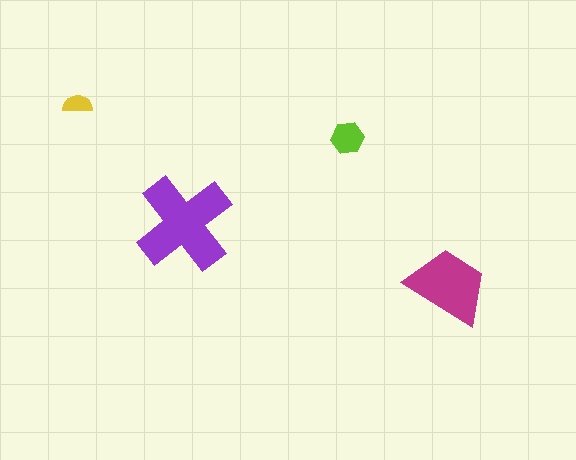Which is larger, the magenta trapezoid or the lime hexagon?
The magenta trapezoid.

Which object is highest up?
The yellow semicircle is topmost.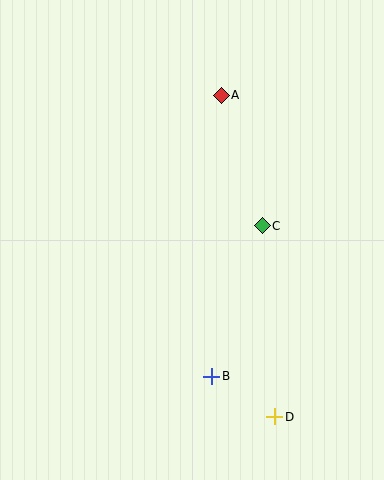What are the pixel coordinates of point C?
Point C is at (262, 226).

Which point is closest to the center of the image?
Point C at (262, 226) is closest to the center.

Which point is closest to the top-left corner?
Point A is closest to the top-left corner.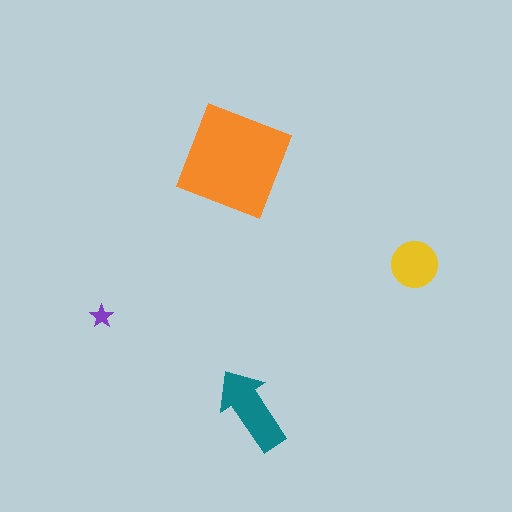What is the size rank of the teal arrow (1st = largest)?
2nd.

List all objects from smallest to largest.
The purple star, the yellow circle, the teal arrow, the orange diamond.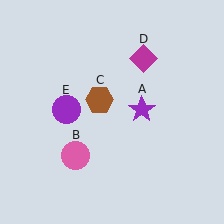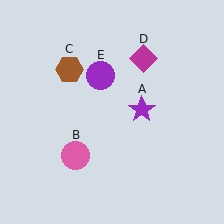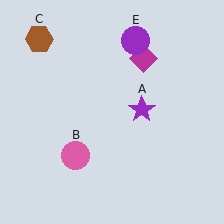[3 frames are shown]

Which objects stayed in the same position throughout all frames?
Purple star (object A) and pink circle (object B) and magenta diamond (object D) remained stationary.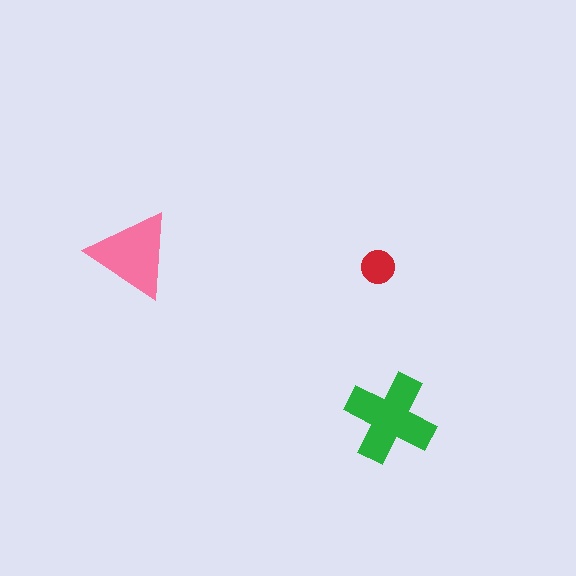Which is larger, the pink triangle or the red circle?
The pink triangle.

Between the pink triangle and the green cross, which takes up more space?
The green cross.